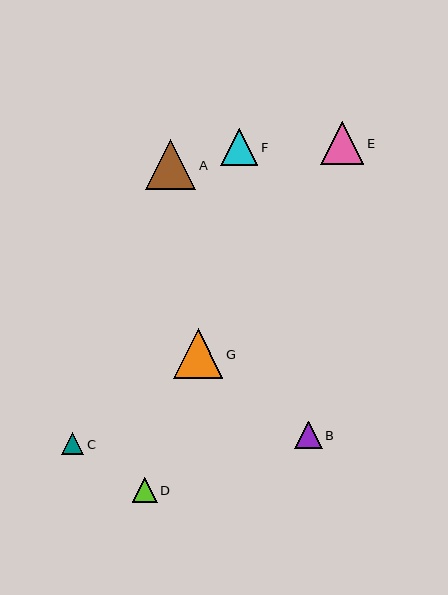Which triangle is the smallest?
Triangle C is the smallest with a size of approximately 22 pixels.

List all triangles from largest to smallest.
From largest to smallest: A, G, E, F, B, D, C.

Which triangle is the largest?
Triangle A is the largest with a size of approximately 50 pixels.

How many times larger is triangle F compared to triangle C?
Triangle F is approximately 1.7 times the size of triangle C.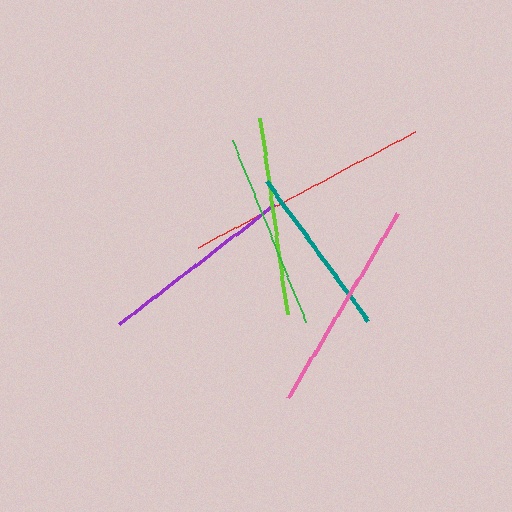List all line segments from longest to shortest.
From longest to shortest: red, pink, lime, green, purple, teal.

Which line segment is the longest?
The red line is the longest at approximately 246 pixels.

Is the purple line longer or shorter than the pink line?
The pink line is longer than the purple line.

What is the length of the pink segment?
The pink segment is approximately 215 pixels long.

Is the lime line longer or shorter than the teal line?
The lime line is longer than the teal line.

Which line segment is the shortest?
The teal line is the shortest at approximately 173 pixels.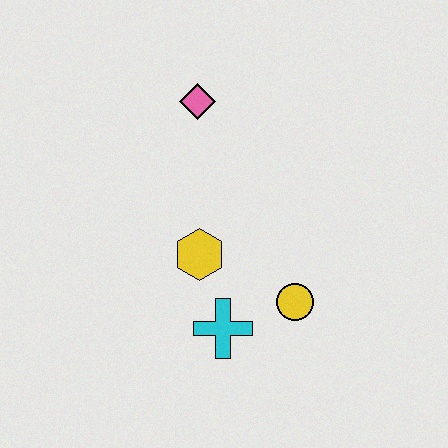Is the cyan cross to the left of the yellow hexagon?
No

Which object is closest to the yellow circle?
The cyan cross is closest to the yellow circle.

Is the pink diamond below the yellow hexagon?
No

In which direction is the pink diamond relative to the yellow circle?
The pink diamond is above the yellow circle.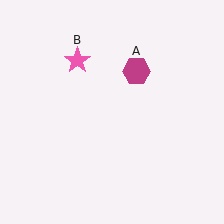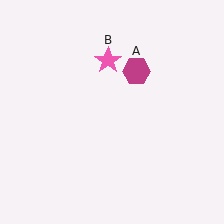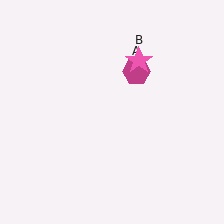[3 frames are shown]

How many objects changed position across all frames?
1 object changed position: pink star (object B).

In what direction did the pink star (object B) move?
The pink star (object B) moved right.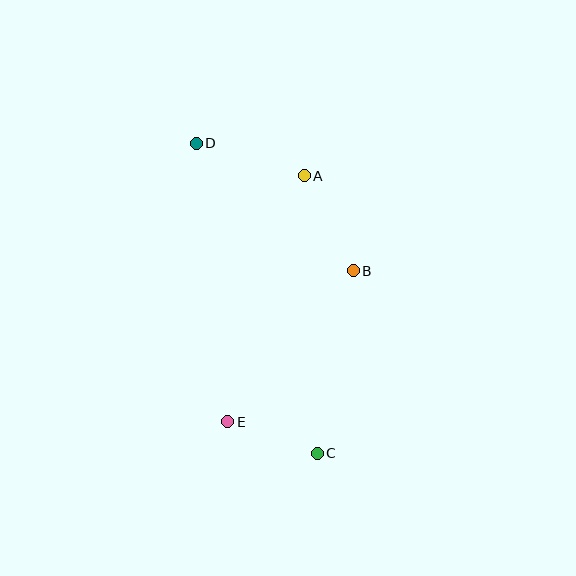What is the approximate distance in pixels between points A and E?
The distance between A and E is approximately 257 pixels.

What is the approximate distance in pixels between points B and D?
The distance between B and D is approximately 202 pixels.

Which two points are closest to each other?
Points C and E are closest to each other.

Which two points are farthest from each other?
Points C and D are farthest from each other.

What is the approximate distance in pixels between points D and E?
The distance between D and E is approximately 280 pixels.